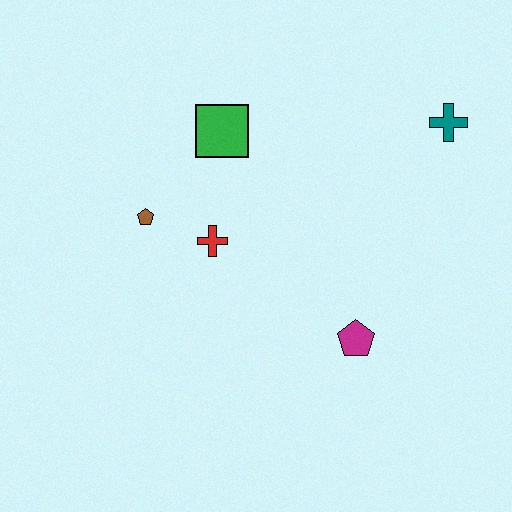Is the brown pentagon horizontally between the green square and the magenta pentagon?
No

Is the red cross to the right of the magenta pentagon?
No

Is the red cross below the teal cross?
Yes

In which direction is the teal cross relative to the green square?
The teal cross is to the right of the green square.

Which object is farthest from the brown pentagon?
The teal cross is farthest from the brown pentagon.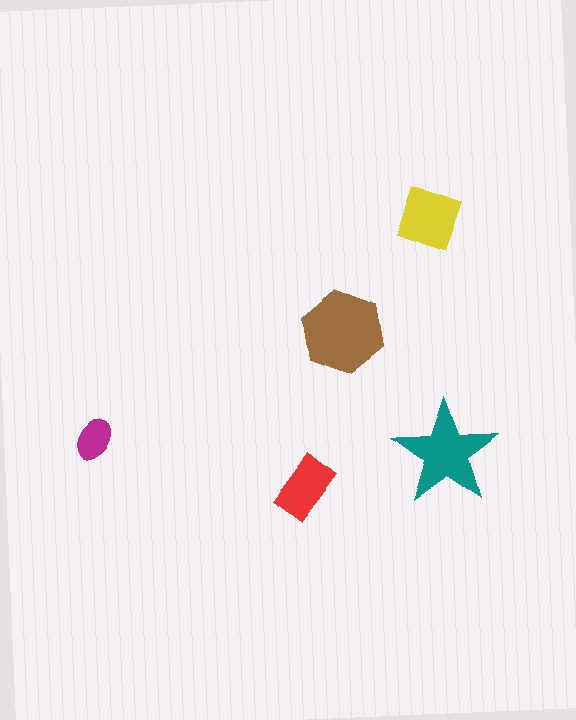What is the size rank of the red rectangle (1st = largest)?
4th.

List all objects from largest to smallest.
The brown hexagon, the teal star, the yellow diamond, the red rectangle, the magenta ellipse.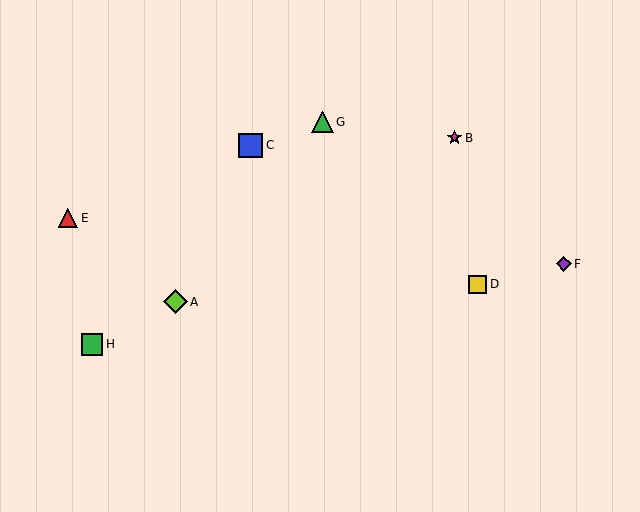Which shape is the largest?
The blue square (labeled C) is the largest.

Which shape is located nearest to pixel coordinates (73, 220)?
The red triangle (labeled E) at (68, 218) is nearest to that location.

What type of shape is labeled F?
Shape F is a purple diamond.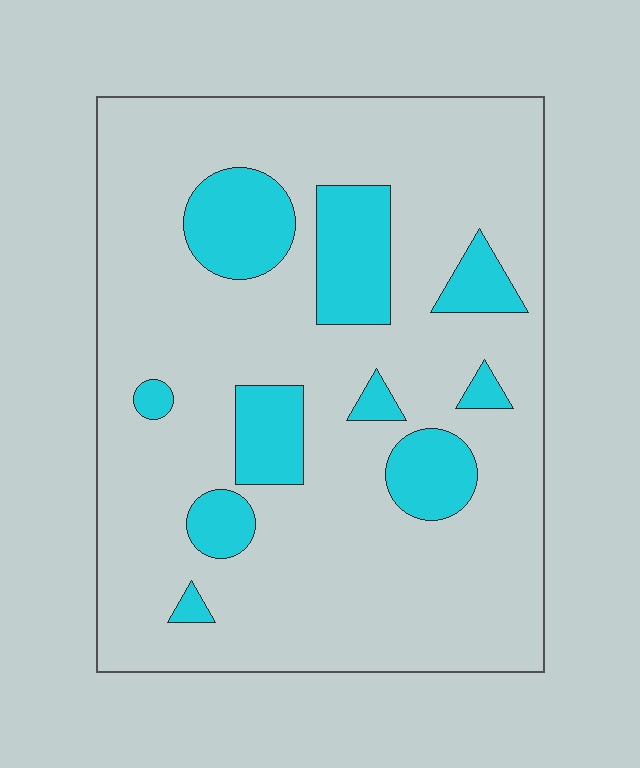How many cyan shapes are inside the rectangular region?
10.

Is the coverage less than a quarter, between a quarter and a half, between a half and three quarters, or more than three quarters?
Less than a quarter.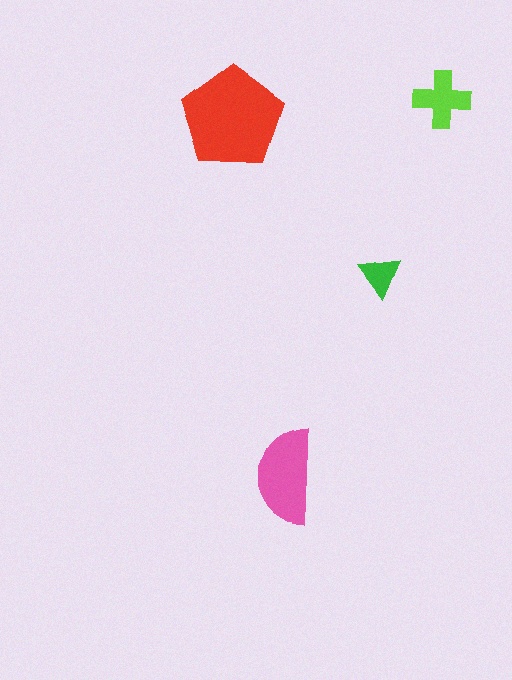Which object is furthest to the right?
The lime cross is rightmost.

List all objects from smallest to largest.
The green triangle, the lime cross, the pink semicircle, the red pentagon.